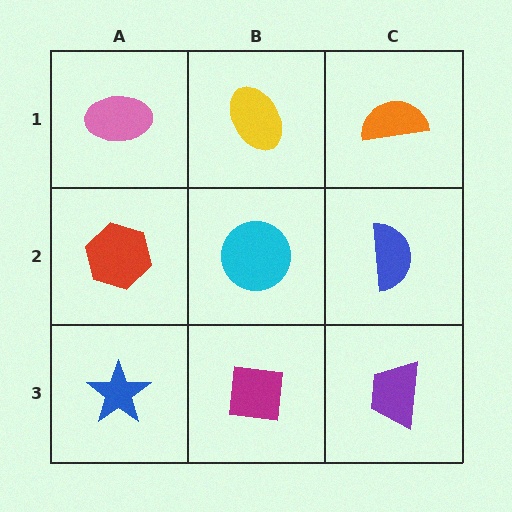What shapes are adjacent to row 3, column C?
A blue semicircle (row 2, column C), a magenta square (row 3, column B).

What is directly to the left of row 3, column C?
A magenta square.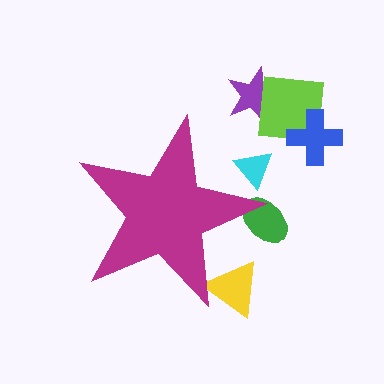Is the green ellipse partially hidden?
Yes, the green ellipse is partially hidden behind the magenta star.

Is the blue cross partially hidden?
No, the blue cross is fully visible.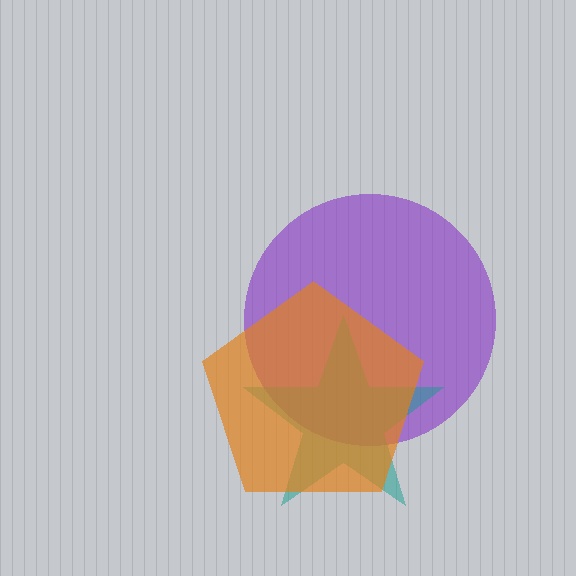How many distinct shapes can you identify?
There are 3 distinct shapes: a purple circle, a teal star, an orange pentagon.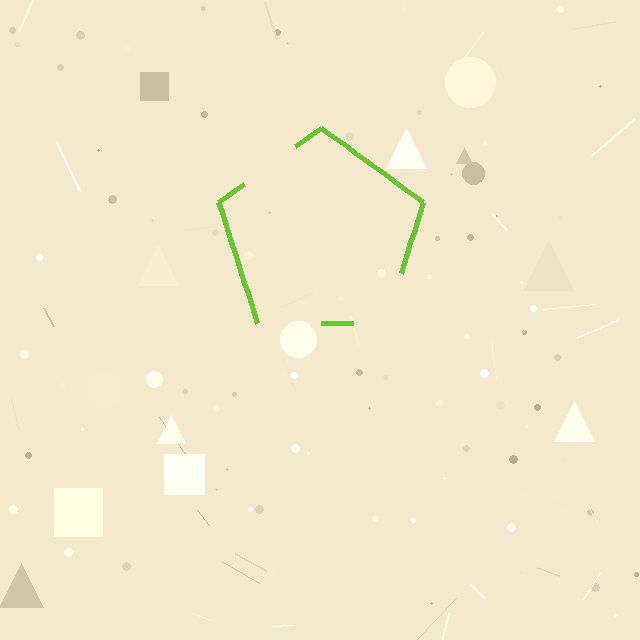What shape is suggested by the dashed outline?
The dashed outline suggests a pentagon.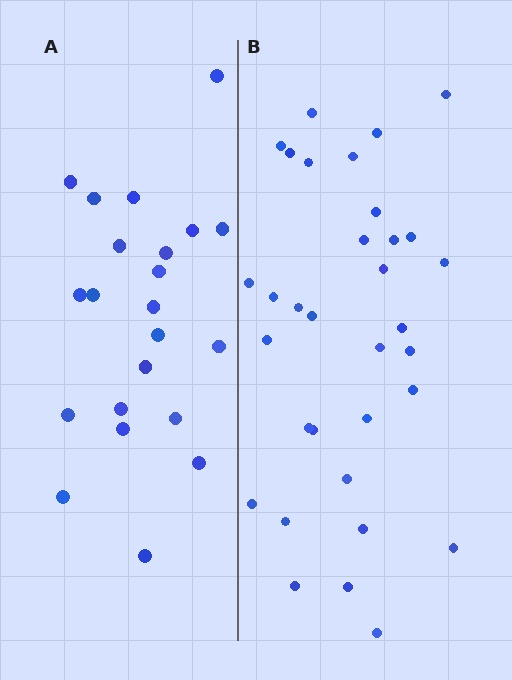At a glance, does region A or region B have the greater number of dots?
Region B (the right region) has more dots.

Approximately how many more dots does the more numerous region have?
Region B has roughly 12 or so more dots than region A.